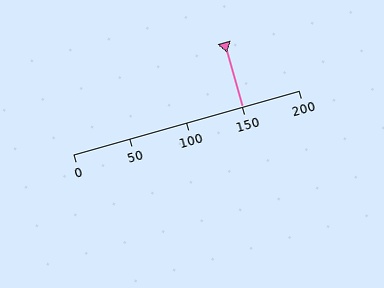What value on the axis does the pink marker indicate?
The marker indicates approximately 150.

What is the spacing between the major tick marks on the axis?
The major ticks are spaced 50 apart.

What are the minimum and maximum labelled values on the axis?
The axis runs from 0 to 200.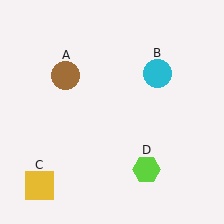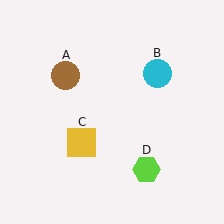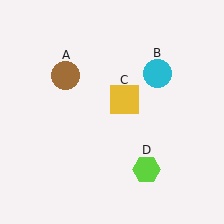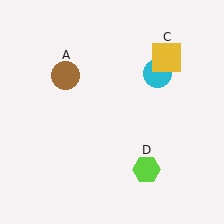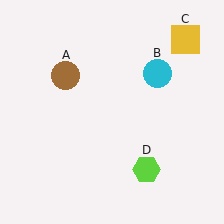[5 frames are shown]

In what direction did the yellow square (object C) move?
The yellow square (object C) moved up and to the right.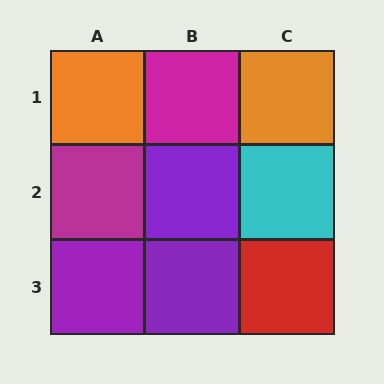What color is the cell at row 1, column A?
Orange.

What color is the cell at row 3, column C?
Red.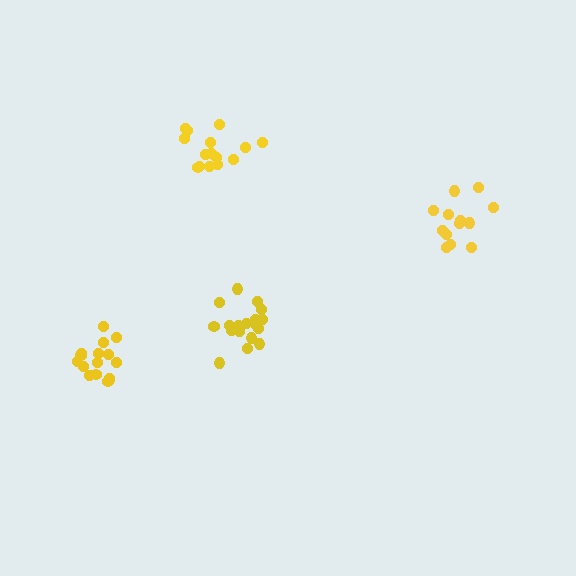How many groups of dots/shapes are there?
There are 4 groups.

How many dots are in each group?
Group 1: 16 dots, Group 2: 15 dots, Group 3: 19 dots, Group 4: 13 dots (63 total).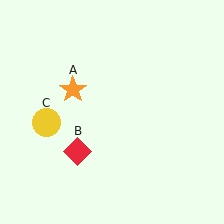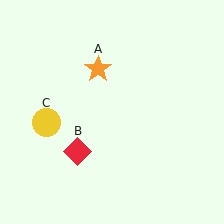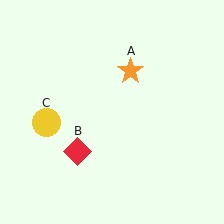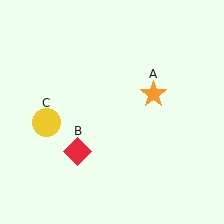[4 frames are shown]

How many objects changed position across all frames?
1 object changed position: orange star (object A).